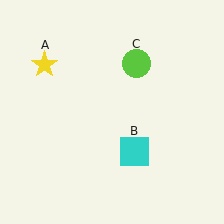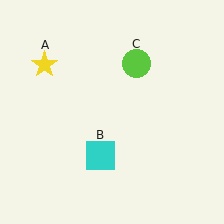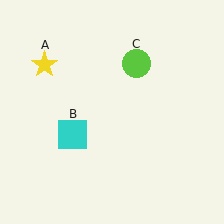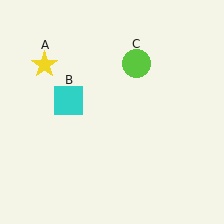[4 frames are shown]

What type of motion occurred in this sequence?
The cyan square (object B) rotated clockwise around the center of the scene.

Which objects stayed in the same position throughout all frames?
Yellow star (object A) and lime circle (object C) remained stationary.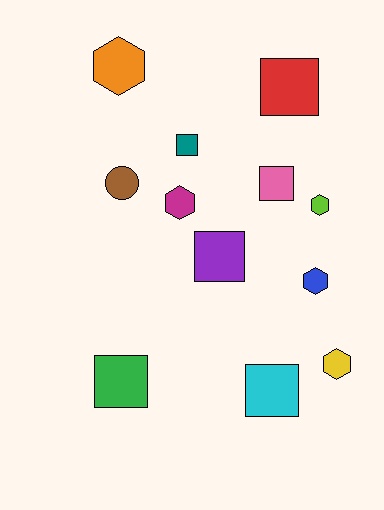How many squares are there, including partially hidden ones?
There are 6 squares.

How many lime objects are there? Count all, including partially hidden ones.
There is 1 lime object.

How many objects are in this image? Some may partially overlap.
There are 12 objects.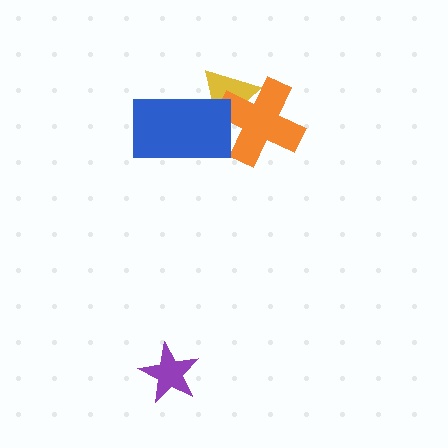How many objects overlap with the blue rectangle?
2 objects overlap with the blue rectangle.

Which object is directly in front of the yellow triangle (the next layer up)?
The orange cross is directly in front of the yellow triangle.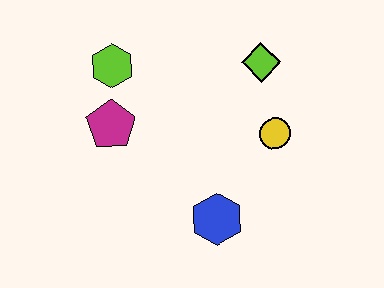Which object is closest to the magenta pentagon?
The lime hexagon is closest to the magenta pentagon.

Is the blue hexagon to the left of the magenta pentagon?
No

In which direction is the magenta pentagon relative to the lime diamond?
The magenta pentagon is to the left of the lime diamond.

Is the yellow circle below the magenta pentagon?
Yes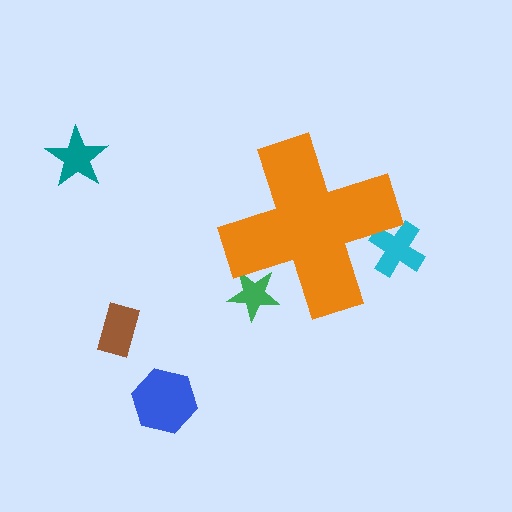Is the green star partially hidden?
Yes, the green star is partially hidden behind the orange cross.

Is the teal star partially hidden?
No, the teal star is fully visible.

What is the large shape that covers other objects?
An orange cross.